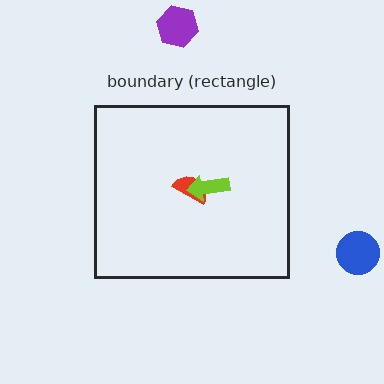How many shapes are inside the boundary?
2 inside, 2 outside.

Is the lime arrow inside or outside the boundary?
Inside.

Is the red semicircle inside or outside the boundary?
Inside.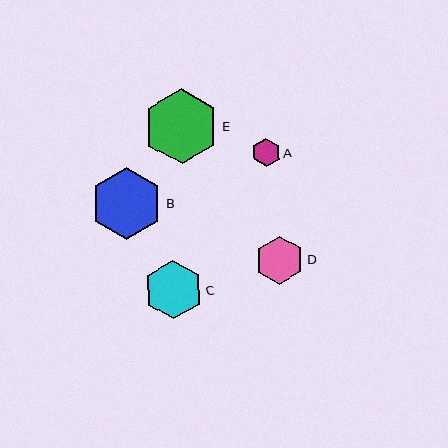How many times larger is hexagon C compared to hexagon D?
Hexagon C is approximately 1.2 times the size of hexagon D.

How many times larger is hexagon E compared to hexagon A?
Hexagon E is approximately 2.6 times the size of hexagon A.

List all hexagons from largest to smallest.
From largest to smallest: E, B, C, D, A.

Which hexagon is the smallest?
Hexagon A is the smallest with a size of approximately 29 pixels.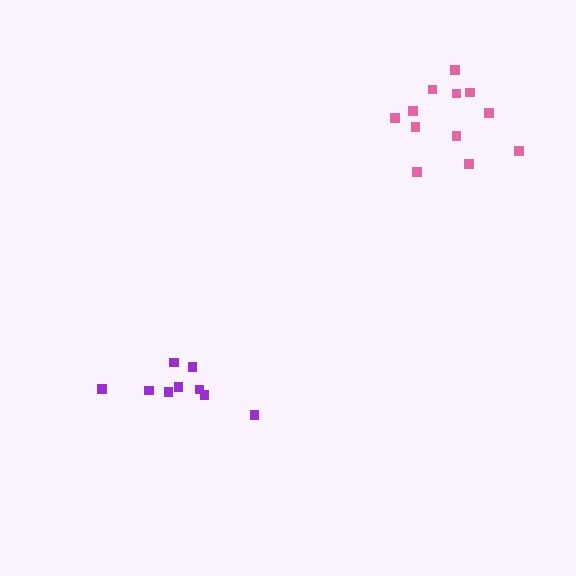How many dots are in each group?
Group 1: 12 dots, Group 2: 9 dots (21 total).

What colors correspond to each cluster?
The clusters are colored: pink, purple.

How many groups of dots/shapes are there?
There are 2 groups.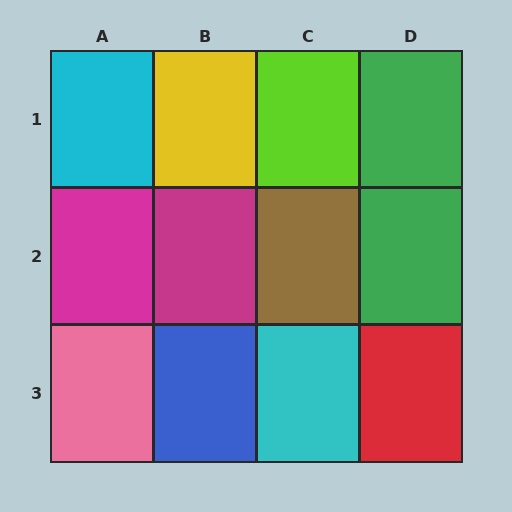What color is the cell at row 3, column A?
Pink.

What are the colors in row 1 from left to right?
Cyan, yellow, lime, green.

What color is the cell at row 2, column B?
Magenta.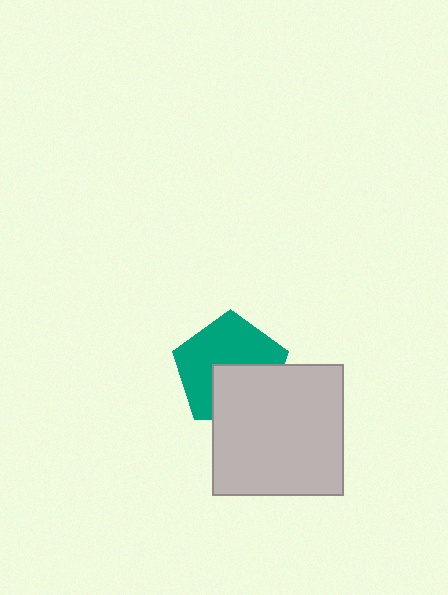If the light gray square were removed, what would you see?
You would see the complete teal pentagon.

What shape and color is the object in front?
The object in front is a light gray square.